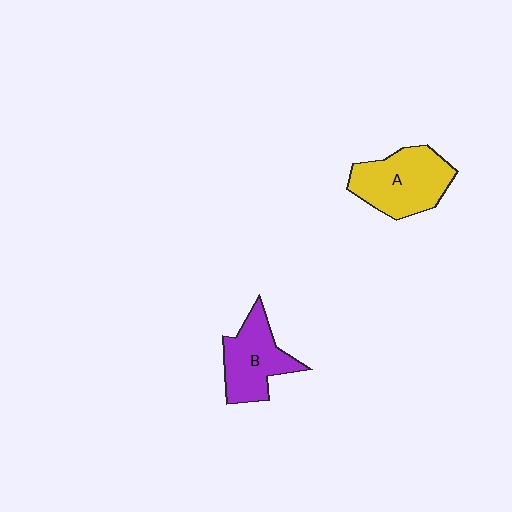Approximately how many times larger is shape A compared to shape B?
Approximately 1.2 times.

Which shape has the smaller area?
Shape B (purple).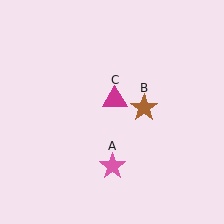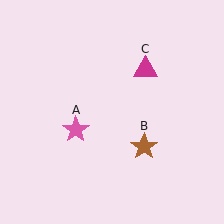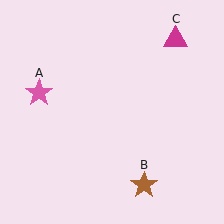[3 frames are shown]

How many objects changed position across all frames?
3 objects changed position: pink star (object A), brown star (object B), magenta triangle (object C).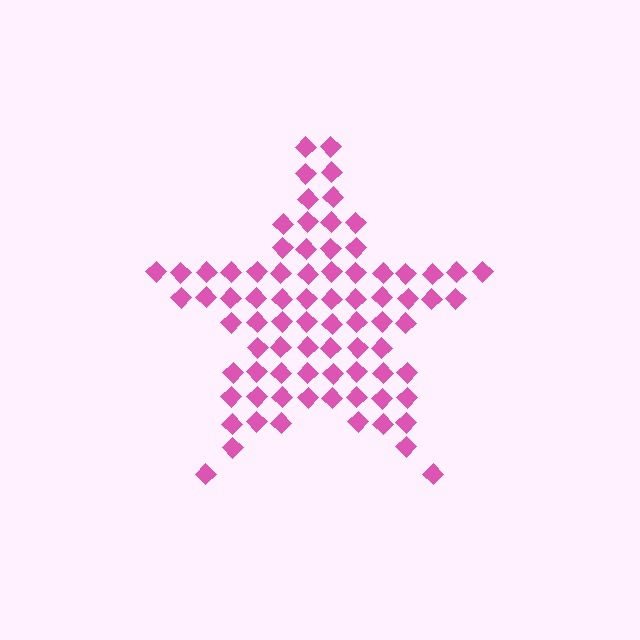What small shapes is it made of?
It is made of small diamonds.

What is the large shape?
The large shape is a star.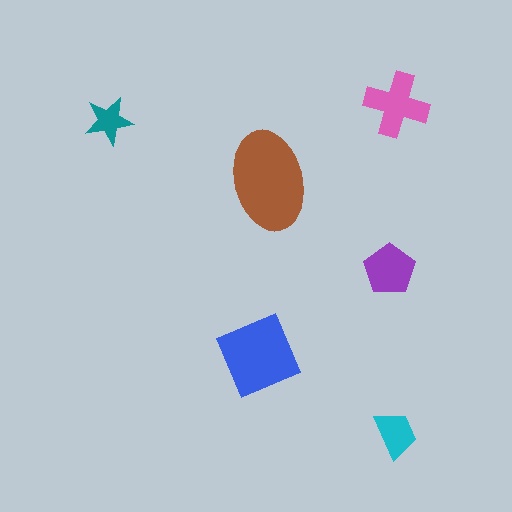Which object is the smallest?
The teal star.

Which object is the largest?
The brown ellipse.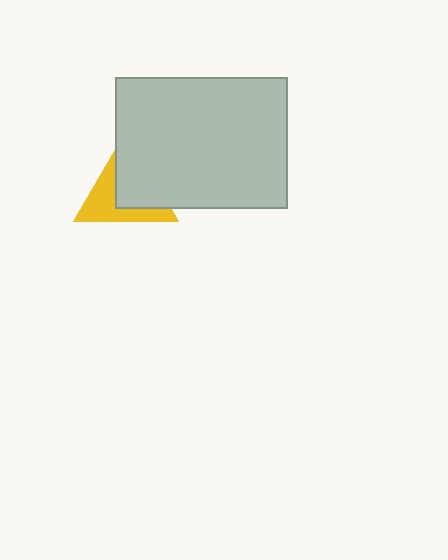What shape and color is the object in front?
The object in front is a light gray rectangle.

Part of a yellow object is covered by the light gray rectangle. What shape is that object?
It is a triangle.